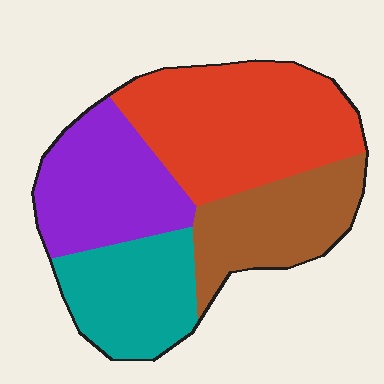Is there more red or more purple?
Red.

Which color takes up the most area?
Red, at roughly 35%.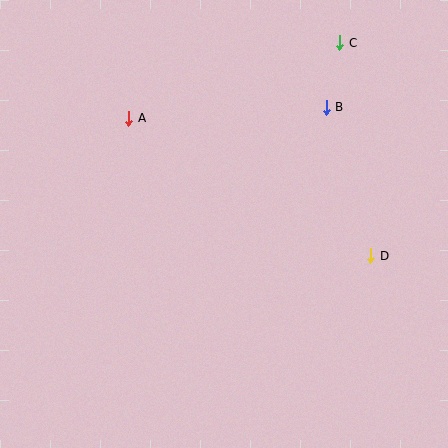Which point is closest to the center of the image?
Point A at (129, 118) is closest to the center.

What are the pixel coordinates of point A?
Point A is at (129, 118).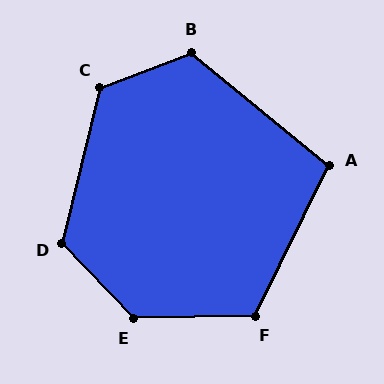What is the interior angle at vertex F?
Approximately 117 degrees (obtuse).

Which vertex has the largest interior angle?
E, at approximately 132 degrees.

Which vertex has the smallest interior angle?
A, at approximately 103 degrees.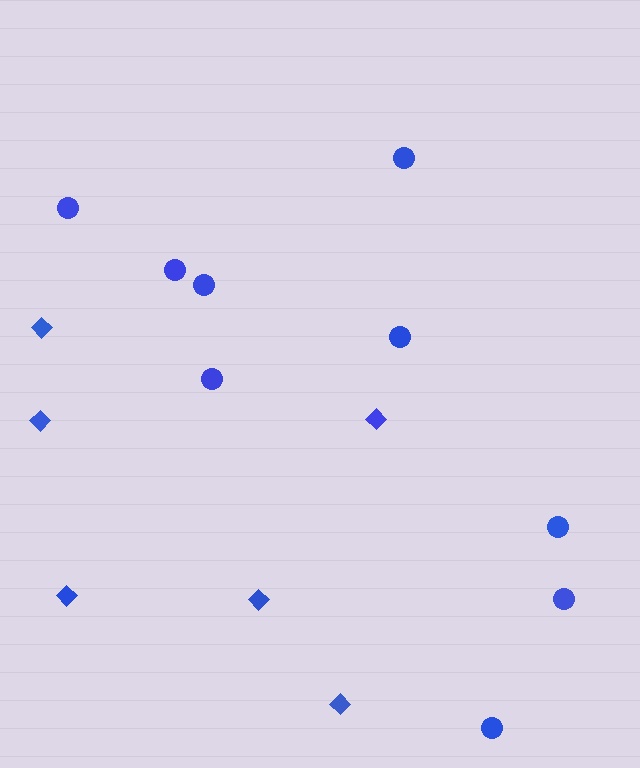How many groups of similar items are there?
There are 2 groups: one group of circles (9) and one group of diamonds (6).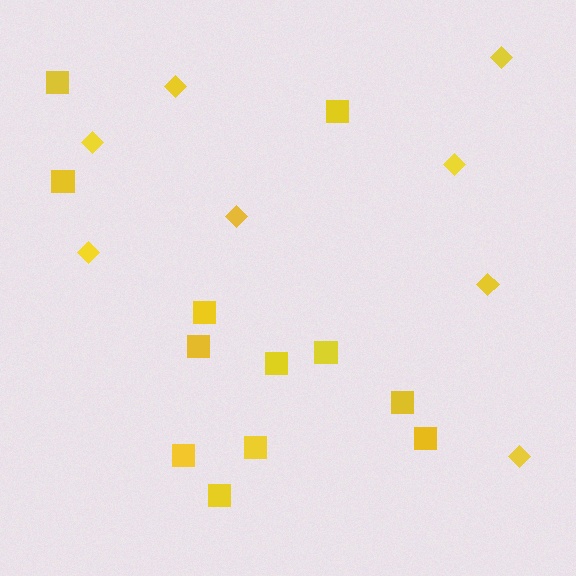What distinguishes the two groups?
There are 2 groups: one group of squares (12) and one group of diamonds (8).